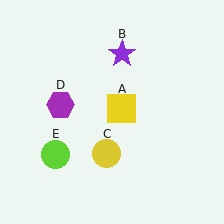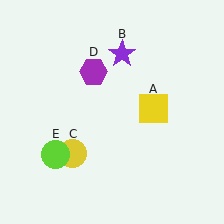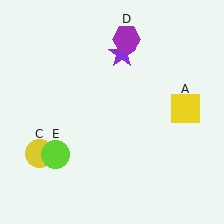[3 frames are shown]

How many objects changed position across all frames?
3 objects changed position: yellow square (object A), yellow circle (object C), purple hexagon (object D).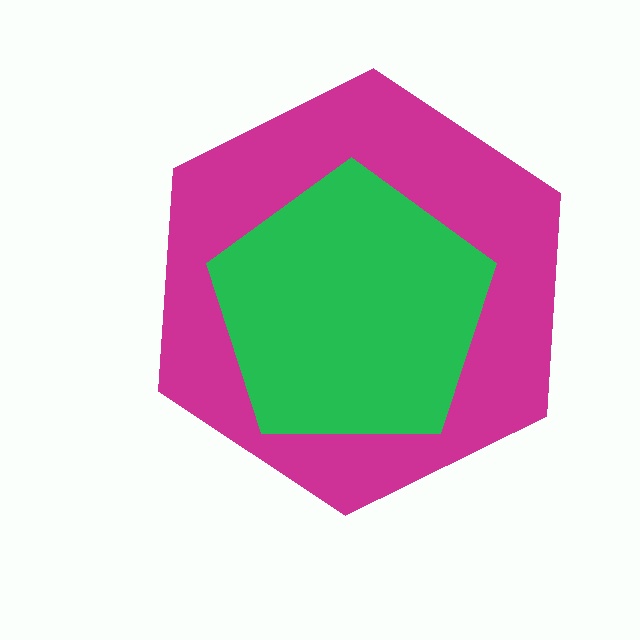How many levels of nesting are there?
2.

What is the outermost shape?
The magenta hexagon.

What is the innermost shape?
The green pentagon.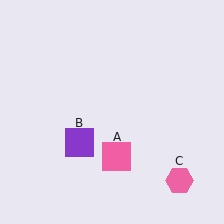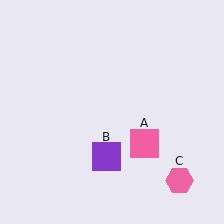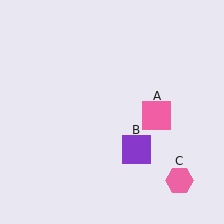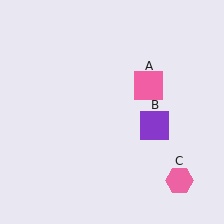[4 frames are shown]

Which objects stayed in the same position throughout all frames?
Pink hexagon (object C) remained stationary.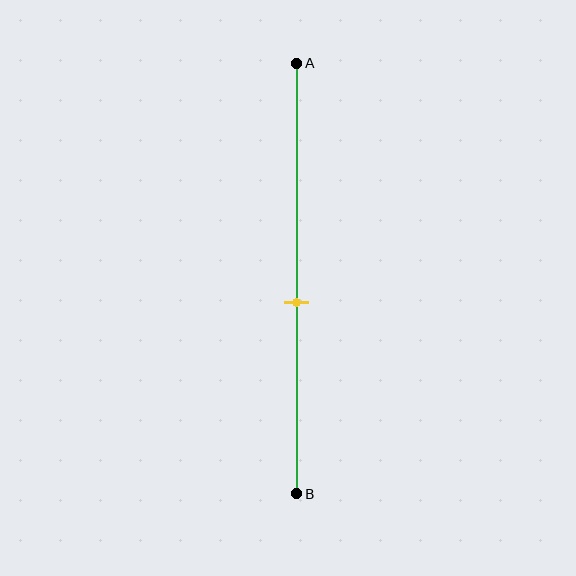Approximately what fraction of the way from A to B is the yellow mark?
The yellow mark is approximately 55% of the way from A to B.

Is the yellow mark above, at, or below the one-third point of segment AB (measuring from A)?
The yellow mark is below the one-third point of segment AB.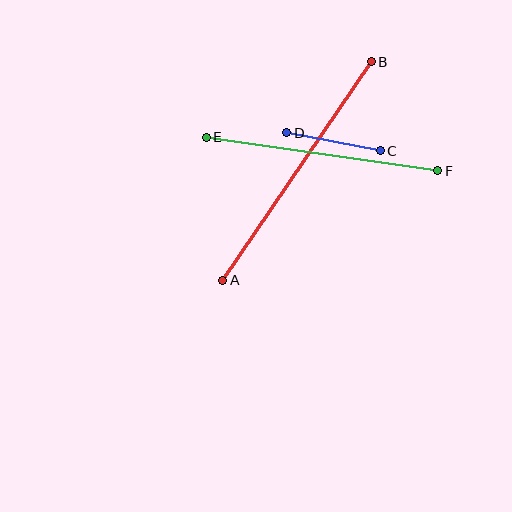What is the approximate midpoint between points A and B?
The midpoint is at approximately (297, 171) pixels.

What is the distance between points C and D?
The distance is approximately 95 pixels.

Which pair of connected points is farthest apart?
Points A and B are farthest apart.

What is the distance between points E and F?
The distance is approximately 234 pixels.